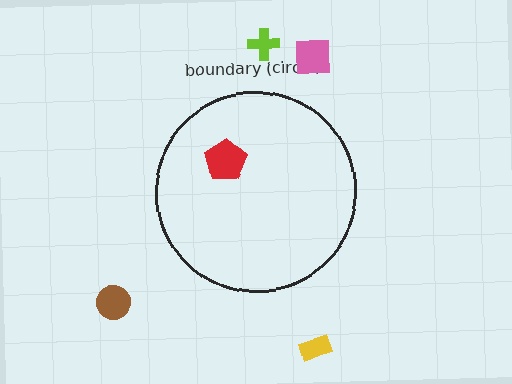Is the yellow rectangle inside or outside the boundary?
Outside.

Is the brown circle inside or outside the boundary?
Outside.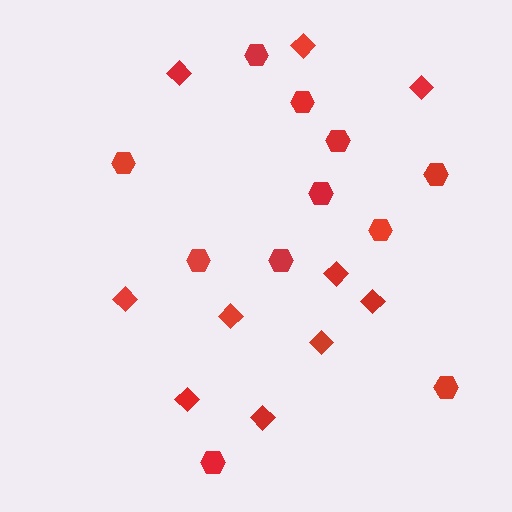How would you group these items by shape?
There are 2 groups: one group of diamonds (10) and one group of hexagons (11).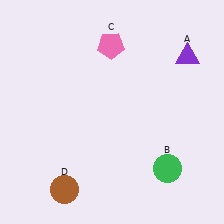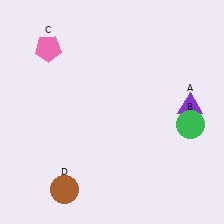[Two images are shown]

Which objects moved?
The objects that moved are: the purple triangle (A), the green circle (B), the pink pentagon (C).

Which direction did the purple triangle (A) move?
The purple triangle (A) moved down.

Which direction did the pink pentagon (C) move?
The pink pentagon (C) moved left.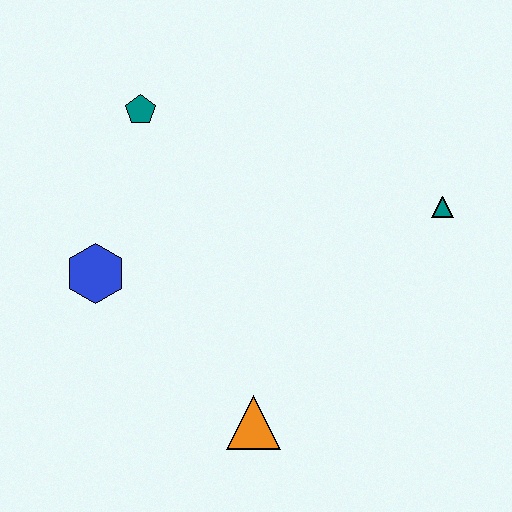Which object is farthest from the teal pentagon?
The orange triangle is farthest from the teal pentagon.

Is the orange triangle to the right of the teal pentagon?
Yes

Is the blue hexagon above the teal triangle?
No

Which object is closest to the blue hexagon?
The teal pentagon is closest to the blue hexagon.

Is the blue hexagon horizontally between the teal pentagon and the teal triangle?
No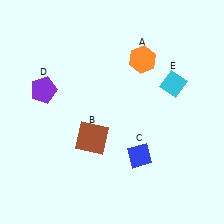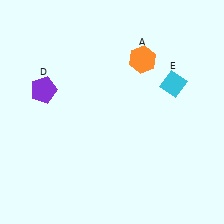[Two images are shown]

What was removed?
The brown square (B), the blue diamond (C) were removed in Image 2.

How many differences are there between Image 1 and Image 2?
There are 2 differences between the two images.